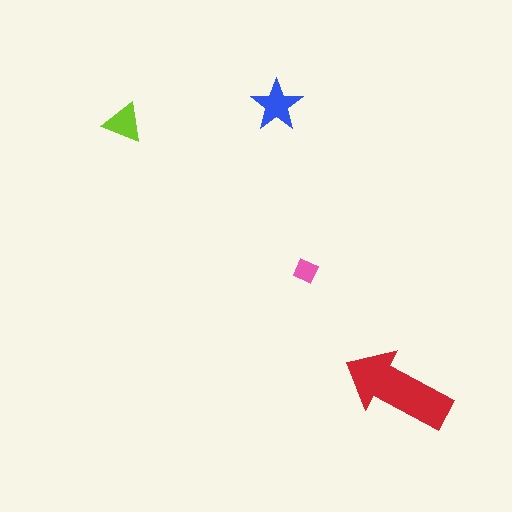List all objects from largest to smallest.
The red arrow, the blue star, the lime triangle, the pink diamond.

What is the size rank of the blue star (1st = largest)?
2nd.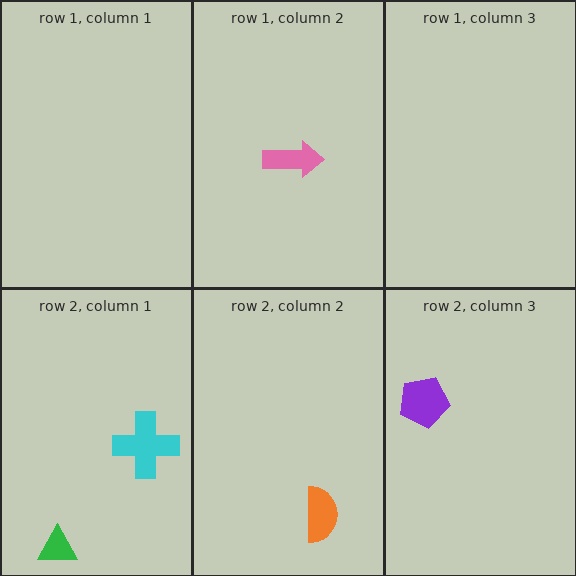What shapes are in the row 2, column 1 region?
The cyan cross, the green triangle.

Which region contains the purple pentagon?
The row 2, column 3 region.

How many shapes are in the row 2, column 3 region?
1.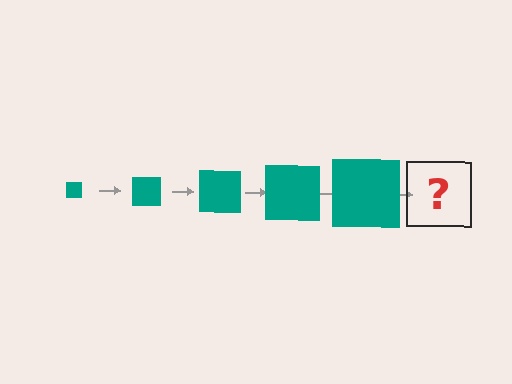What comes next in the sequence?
The next element should be a teal square, larger than the previous one.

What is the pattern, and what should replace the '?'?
The pattern is that the square gets progressively larger each step. The '?' should be a teal square, larger than the previous one.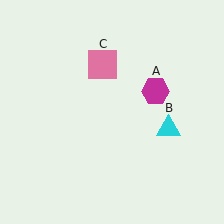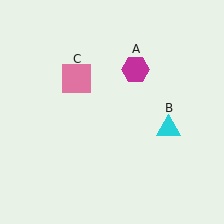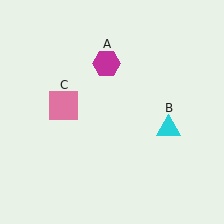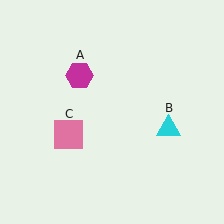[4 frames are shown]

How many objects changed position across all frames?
2 objects changed position: magenta hexagon (object A), pink square (object C).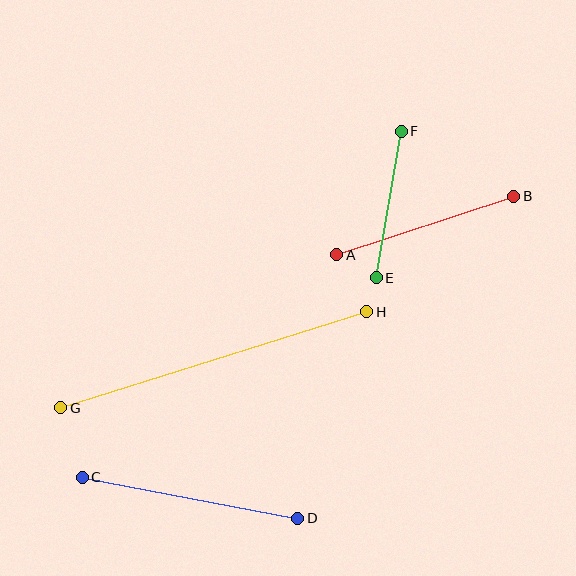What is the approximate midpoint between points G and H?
The midpoint is at approximately (214, 360) pixels.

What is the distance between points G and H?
The distance is approximately 321 pixels.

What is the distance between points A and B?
The distance is approximately 186 pixels.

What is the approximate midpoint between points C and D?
The midpoint is at approximately (190, 498) pixels.